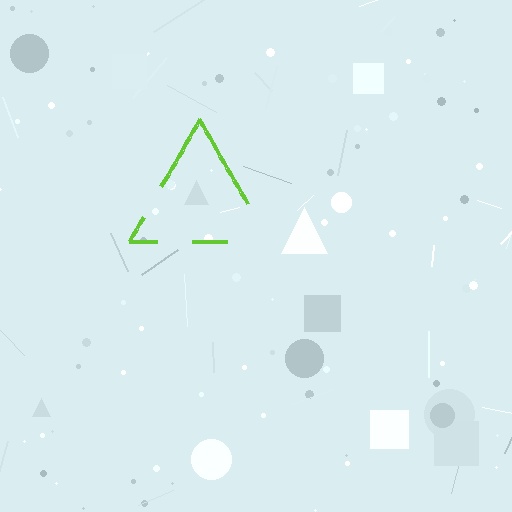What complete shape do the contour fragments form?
The contour fragments form a triangle.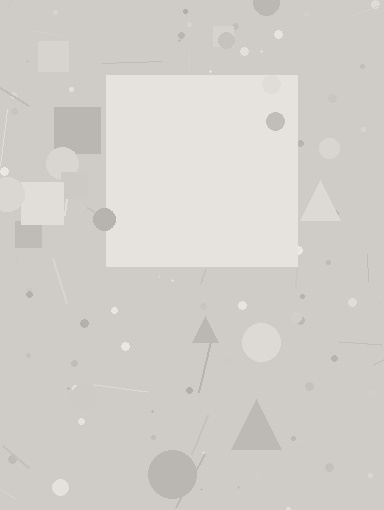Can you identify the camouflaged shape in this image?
The camouflaged shape is a square.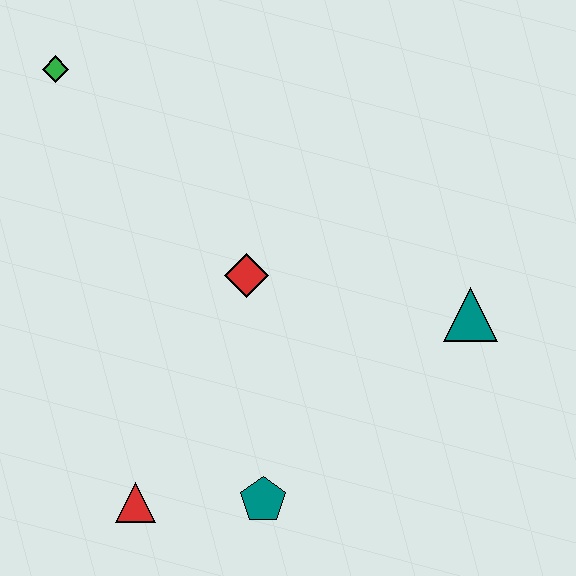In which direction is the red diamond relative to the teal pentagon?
The red diamond is above the teal pentagon.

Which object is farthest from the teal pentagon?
The green diamond is farthest from the teal pentagon.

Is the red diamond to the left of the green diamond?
No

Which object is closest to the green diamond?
The red diamond is closest to the green diamond.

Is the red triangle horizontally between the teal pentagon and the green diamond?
Yes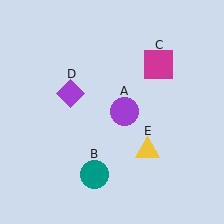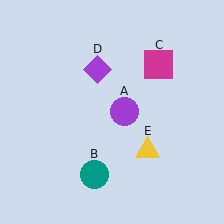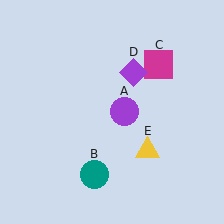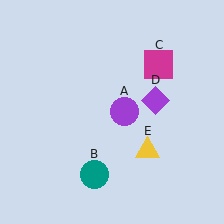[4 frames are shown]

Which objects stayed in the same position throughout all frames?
Purple circle (object A) and teal circle (object B) and magenta square (object C) and yellow triangle (object E) remained stationary.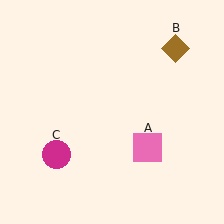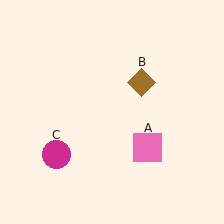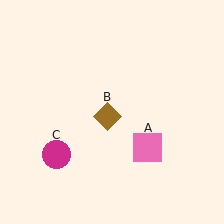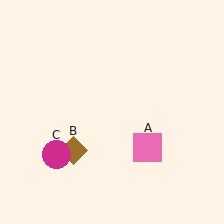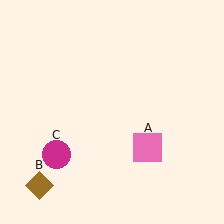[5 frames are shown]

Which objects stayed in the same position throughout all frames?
Pink square (object A) and magenta circle (object C) remained stationary.